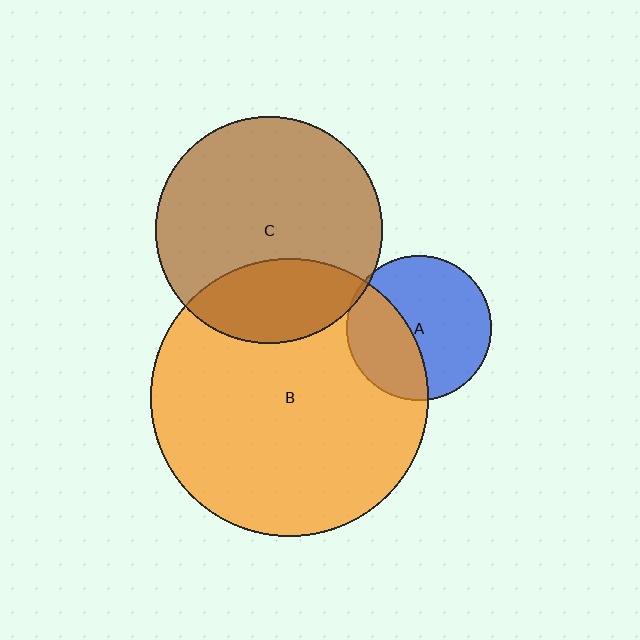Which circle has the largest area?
Circle B (orange).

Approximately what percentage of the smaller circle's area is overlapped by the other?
Approximately 40%.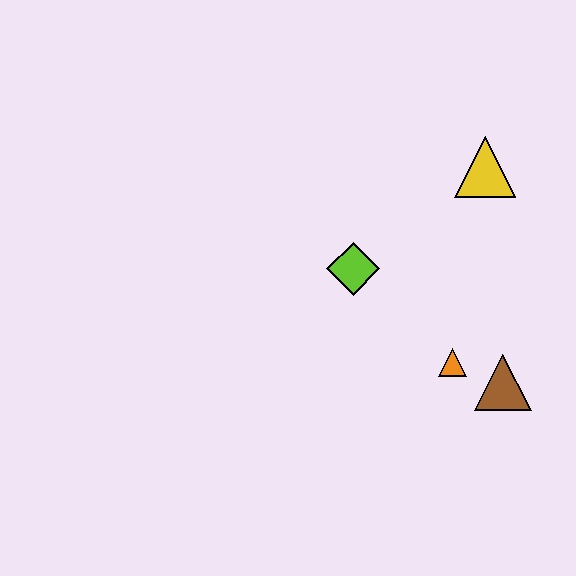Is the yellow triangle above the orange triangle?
Yes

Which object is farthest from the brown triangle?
The yellow triangle is farthest from the brown triangle.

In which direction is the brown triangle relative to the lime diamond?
The brown triangle is to the right of the lime diamond.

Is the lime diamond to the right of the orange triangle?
No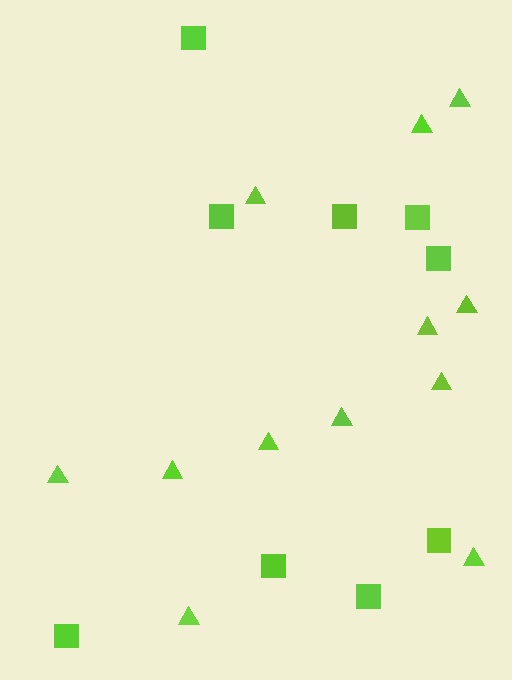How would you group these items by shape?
There are 2 groups: one group of squares (9) and one group of triangles (12).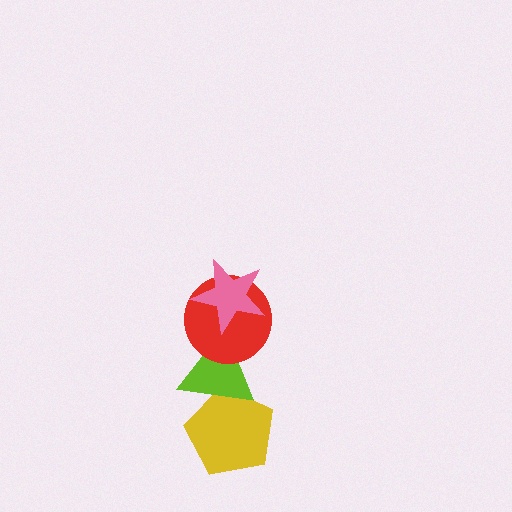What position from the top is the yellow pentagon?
The yellow pentagon is 4th from the top.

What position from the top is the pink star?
The pink star is 1st from the top.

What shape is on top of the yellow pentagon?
The lime triangle is on top of the yellow pentagon.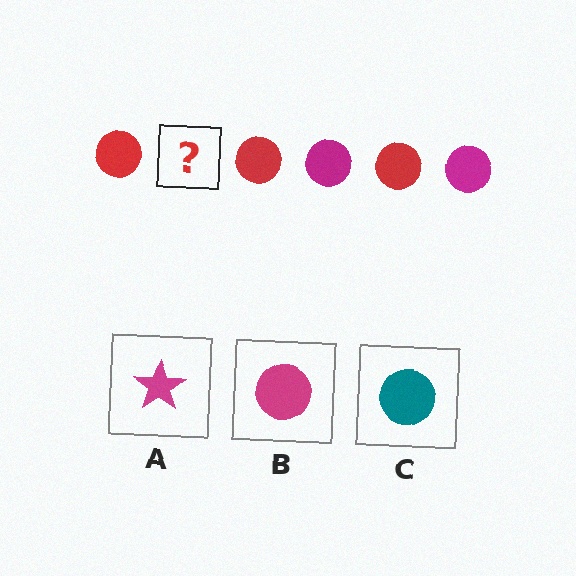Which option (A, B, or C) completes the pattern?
B.